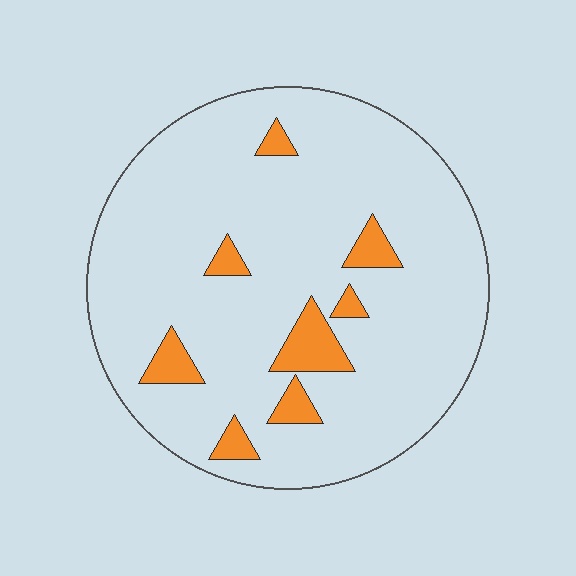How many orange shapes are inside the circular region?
8.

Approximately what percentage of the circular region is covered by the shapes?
Approximately 10%.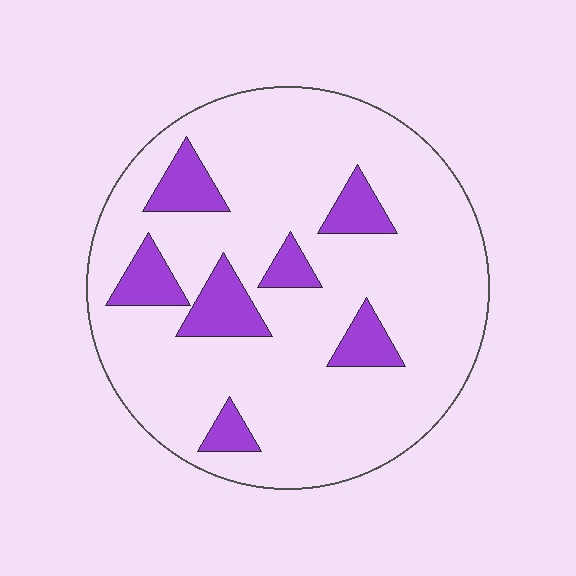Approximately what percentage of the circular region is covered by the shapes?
Approximately 15%.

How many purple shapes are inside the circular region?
7.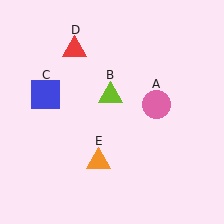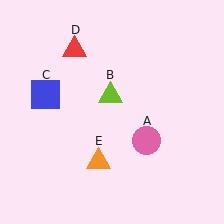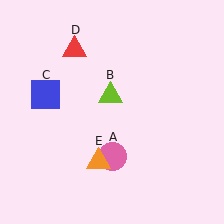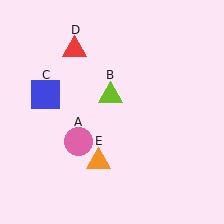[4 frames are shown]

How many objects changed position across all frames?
1 object changed position: pink circle (object A).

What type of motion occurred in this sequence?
The pink circle (object A) rotated clockwise around the center of the scene.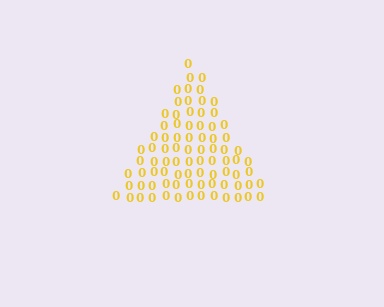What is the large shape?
The large shape is a triangle.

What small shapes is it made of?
It is made of small digit 0's.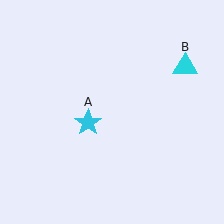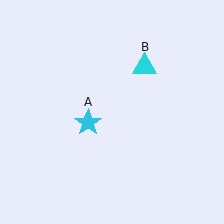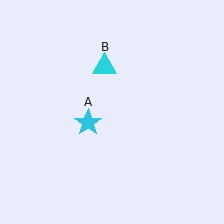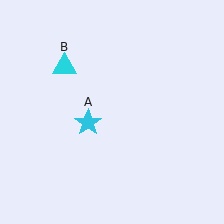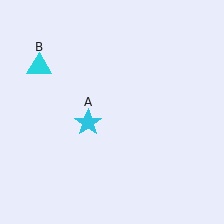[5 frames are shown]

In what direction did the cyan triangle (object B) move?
The cyan triangle (object B) moved left.